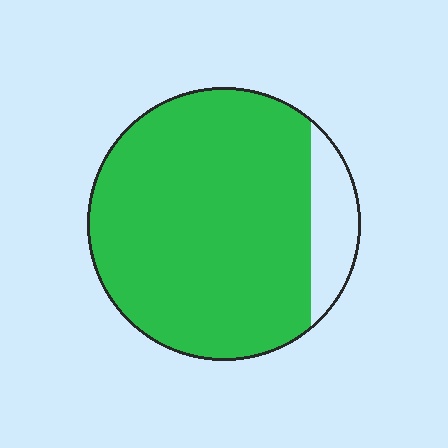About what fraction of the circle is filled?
About seven eighths (7/8).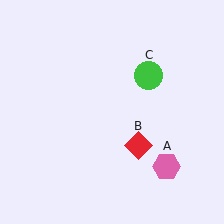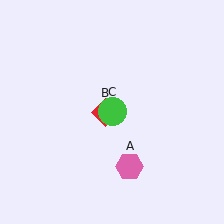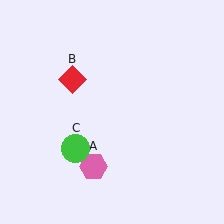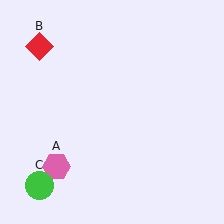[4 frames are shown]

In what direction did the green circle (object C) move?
The green circle (object C) moved down and to the left.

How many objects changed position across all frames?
3 objects changed position: pink hexagon (object A), red diamond (object B), green circle (object C).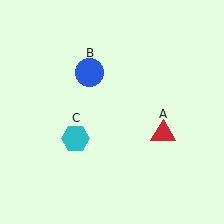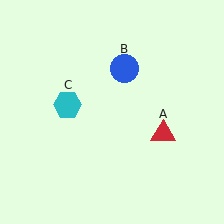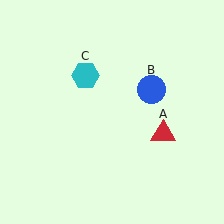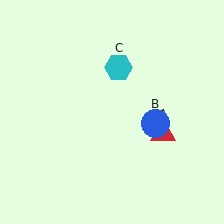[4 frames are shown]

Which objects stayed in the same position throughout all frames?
Red triangle (object A) remained stationary.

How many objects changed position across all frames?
2 objects changed position: blue circle (object B), cyan hexagon (object C).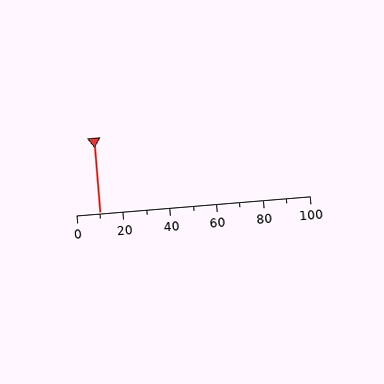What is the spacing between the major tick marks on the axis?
The major ticks are spaced 20 apart.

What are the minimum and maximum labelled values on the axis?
The axis runs from 0 to 100.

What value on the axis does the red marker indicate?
The marker indicates approximately 10.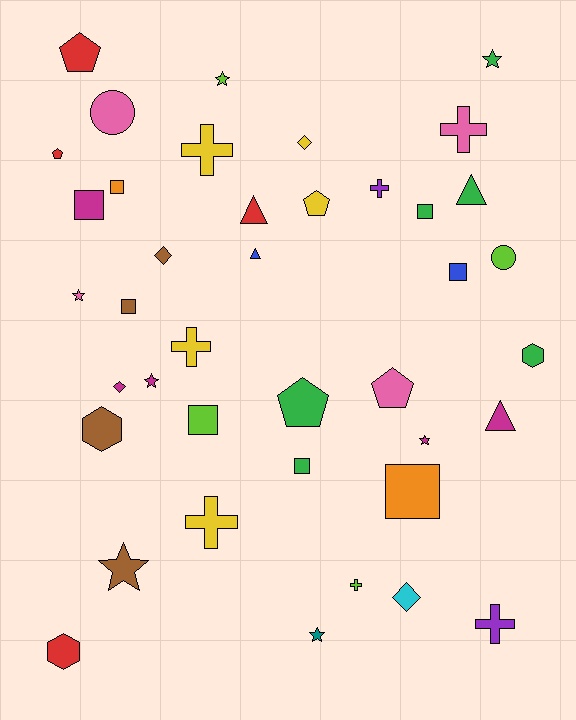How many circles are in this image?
There are 2 circles.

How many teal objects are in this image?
There is 1 teal object.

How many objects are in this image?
There are 40 objects.